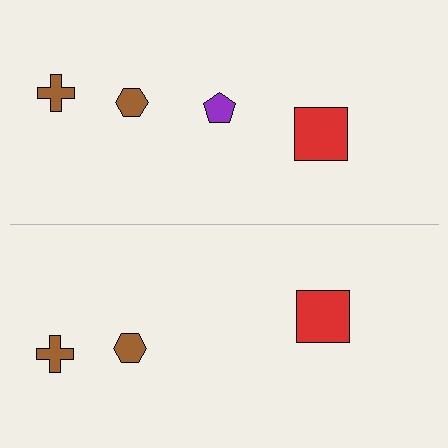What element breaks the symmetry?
A purple pentagon is missing from the bottom side.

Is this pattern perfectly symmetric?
No, the pattern is not perfectly symmetric. A purple pentagon is missing from the bottom side.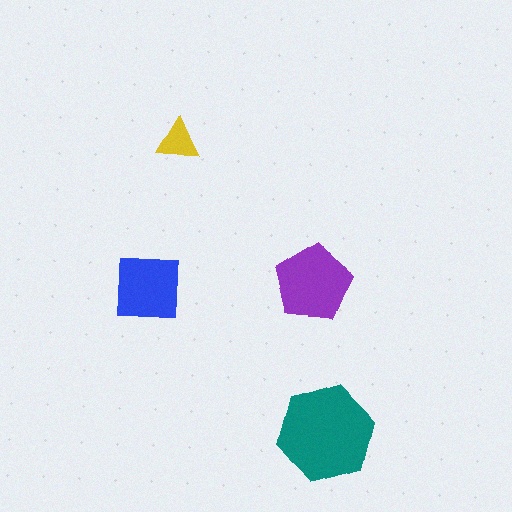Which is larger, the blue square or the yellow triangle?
The blue square.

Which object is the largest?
The teal hexagon.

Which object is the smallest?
The yellow triangle.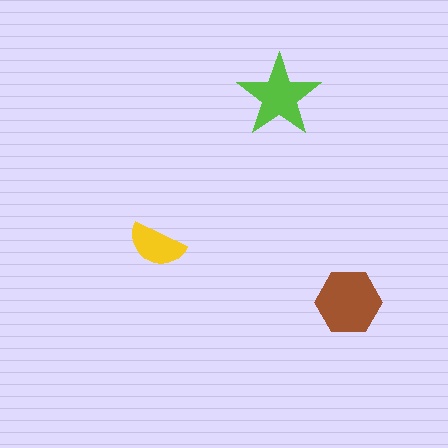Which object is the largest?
The brown hexagon.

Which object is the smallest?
The yellow semicircle.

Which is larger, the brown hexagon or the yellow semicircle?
The brown hexagon.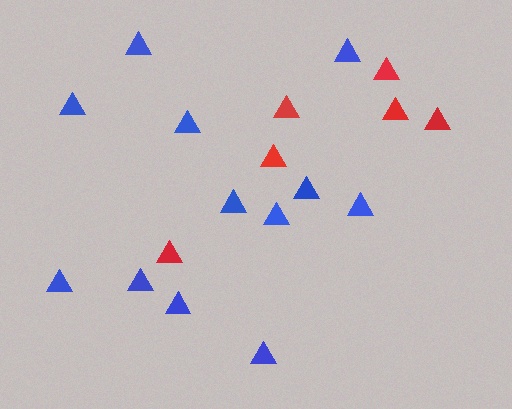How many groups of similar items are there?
There are 2 groups: one group of red triangles (6) and one group of blue triangles (12).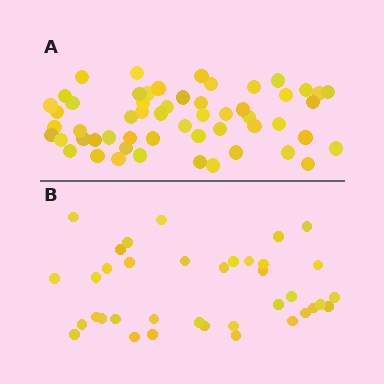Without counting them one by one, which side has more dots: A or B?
Region A (the top region) has more dots.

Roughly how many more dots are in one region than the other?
Region A has approximately 20 more dots than region B.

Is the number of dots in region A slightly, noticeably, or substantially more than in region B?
Region A has substantially more. The ratio is roughly 1.5 to 1.